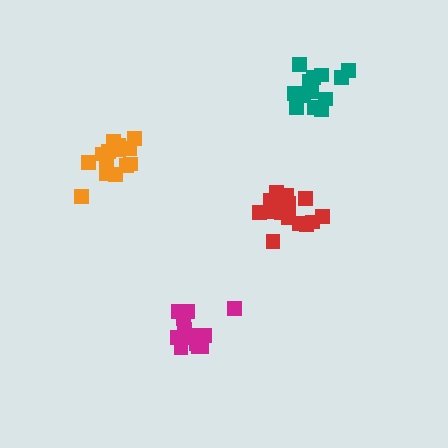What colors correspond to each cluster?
The clusters are colored: magenta, red, orange, teal.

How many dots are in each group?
Group 1: 14 dots, Group 2: 16 dots, Group 3: 14 dots, Group 4: 13 dots (57 total).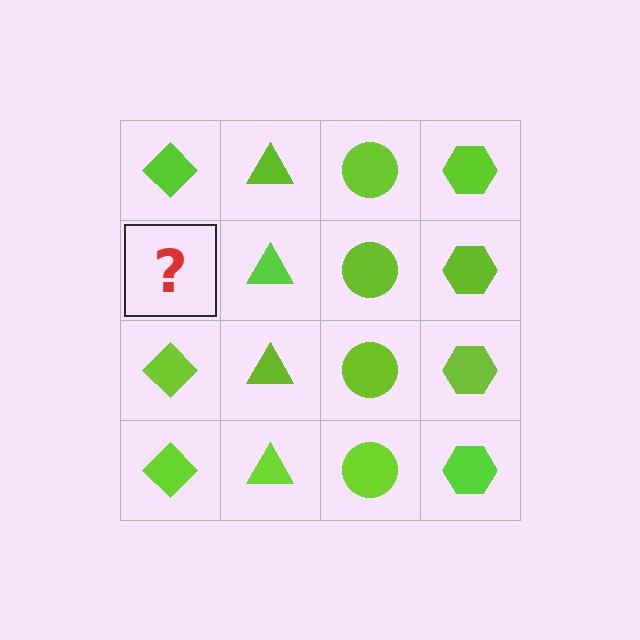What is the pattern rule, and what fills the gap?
The rule is that each column has a consistent shape. The gap should be filled with a lime diamond.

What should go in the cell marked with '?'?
The missing cell should contain a lime diamond.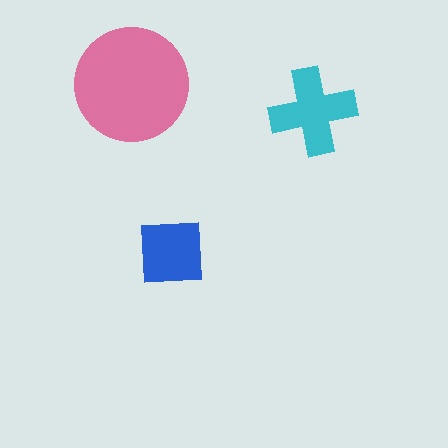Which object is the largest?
The pink circle.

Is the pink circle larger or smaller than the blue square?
Larger.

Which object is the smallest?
The blue square.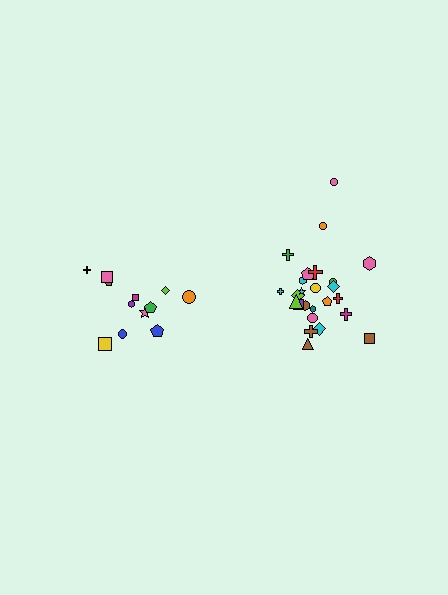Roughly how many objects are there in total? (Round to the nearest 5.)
Roughly 35 objects in total.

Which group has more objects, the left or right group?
The right group.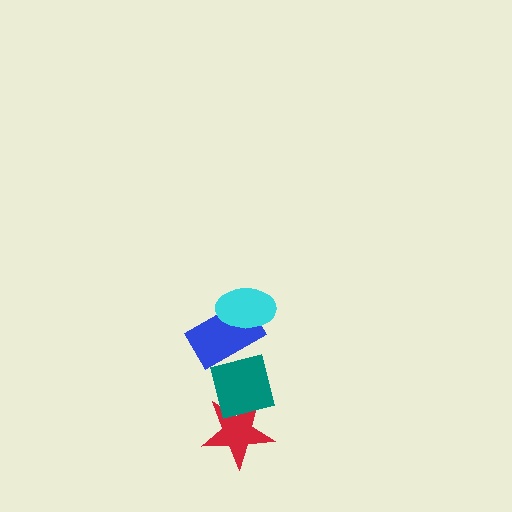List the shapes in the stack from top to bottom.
From top to bottom: the cyan ellipse, the blue rectangle, the teal square, the red star.